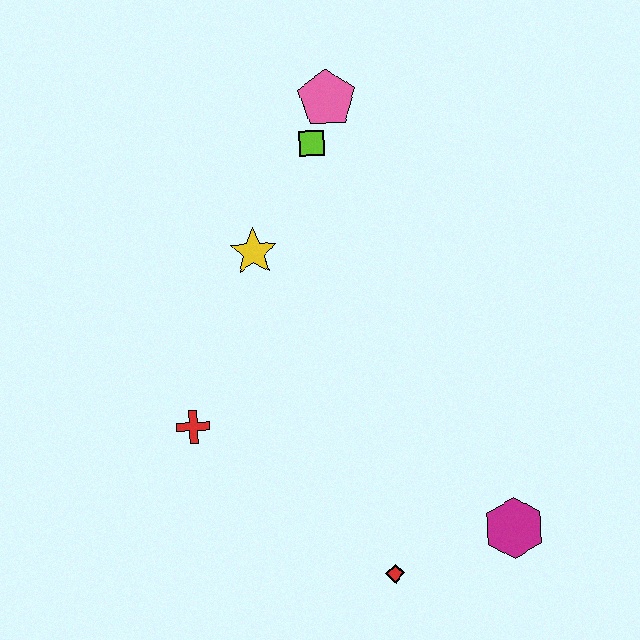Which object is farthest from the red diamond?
The pink pentagon is farthest from the red diamond.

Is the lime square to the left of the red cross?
No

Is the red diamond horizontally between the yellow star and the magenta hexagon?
Yes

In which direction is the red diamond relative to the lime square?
The red diamond is below the lime square.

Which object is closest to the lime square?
The pink pentagon is closest to the lime square.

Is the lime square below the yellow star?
No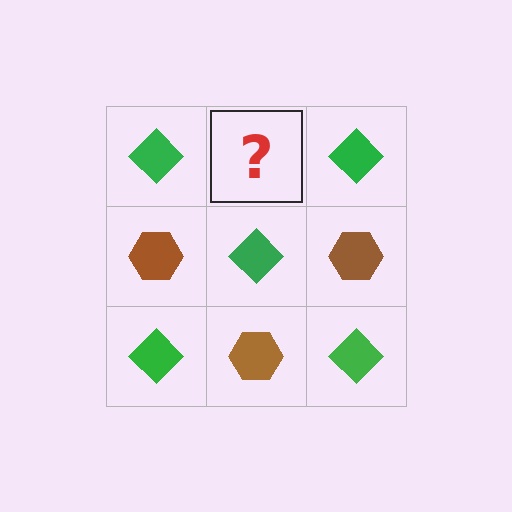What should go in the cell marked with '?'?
The missing cell should contain a brown hexagon.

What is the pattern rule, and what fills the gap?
The rule is that it alternates green diamond and brown hexagon in a checkerboard pattern. The gap should be filled with a brown hexagon.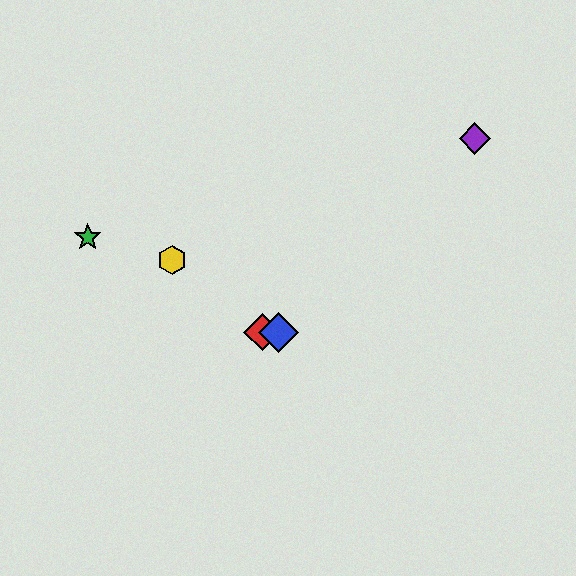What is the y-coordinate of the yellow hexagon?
The yellow hexagon is at y≈260.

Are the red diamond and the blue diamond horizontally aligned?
Yes, both are at y≈332.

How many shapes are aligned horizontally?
2 shapes (the red diamond, the blue diamond) are aligned horizontally.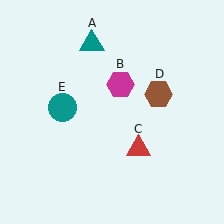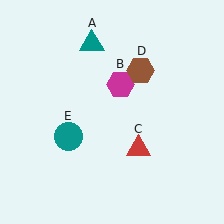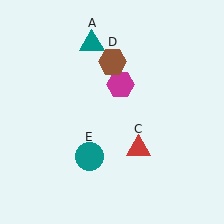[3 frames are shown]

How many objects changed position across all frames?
2 objects changed position: brown hexagon (object D), teal circle (object E).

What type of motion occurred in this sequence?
The brown hexagon (object D), teal circle (object E) rotated counterclockwise around the center of the scene.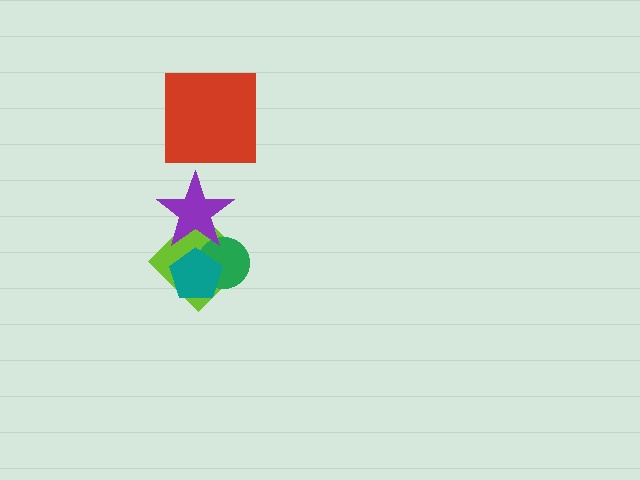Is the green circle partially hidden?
Yes, it is partially covered by another shape.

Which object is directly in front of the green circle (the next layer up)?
The teal pentagon is directly in front of the green circle.